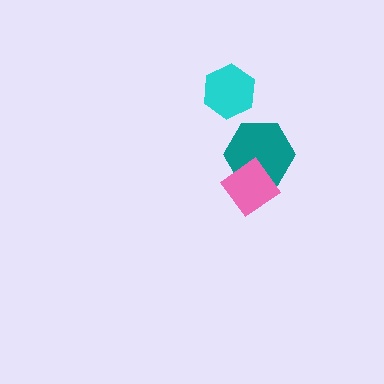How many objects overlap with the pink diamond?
1 object overlaps with the pink diamond.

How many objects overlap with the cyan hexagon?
0 objects overlap with the cyan hexagon.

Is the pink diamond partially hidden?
No, no other shape covers it.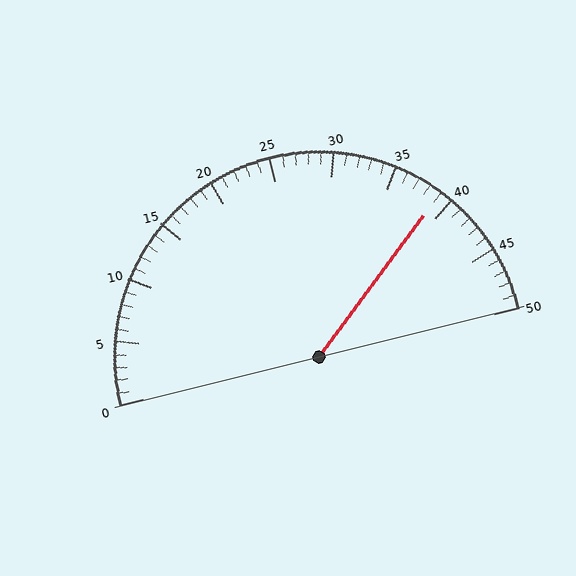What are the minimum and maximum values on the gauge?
The gauge ranges from 0 to 50.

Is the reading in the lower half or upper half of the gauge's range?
The reading is in the upper half of the range (0 to 50).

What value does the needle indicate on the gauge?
The needle indicates approximately 39.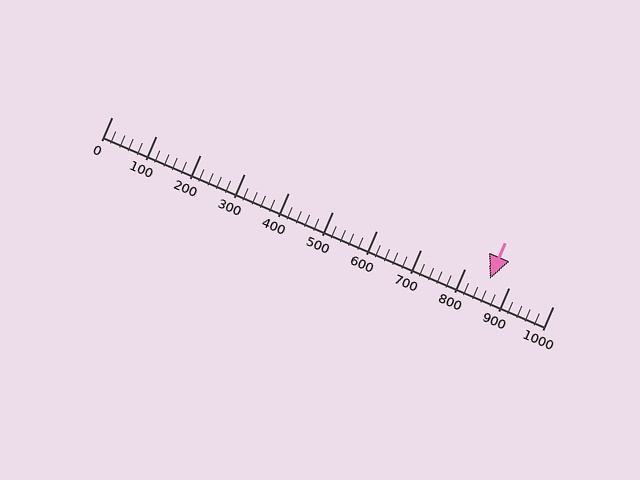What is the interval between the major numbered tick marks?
The major tick marks are spaced 100 units apart.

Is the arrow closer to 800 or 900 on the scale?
The arrow is closer to 900.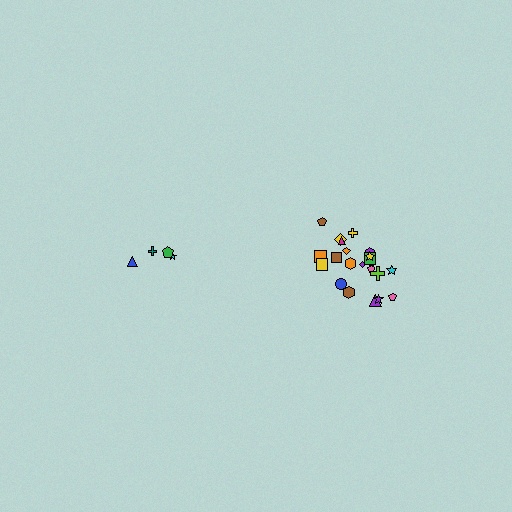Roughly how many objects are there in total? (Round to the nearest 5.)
Roughly 25 objects in total.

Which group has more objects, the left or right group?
The right group.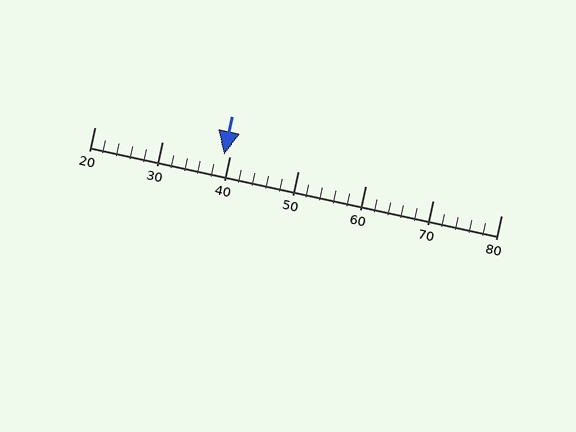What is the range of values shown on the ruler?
The ruler shows values from 20 to 80.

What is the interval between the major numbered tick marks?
The major tick marks are spaced 10 units apart.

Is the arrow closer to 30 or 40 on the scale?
The arrow is closer to 40.